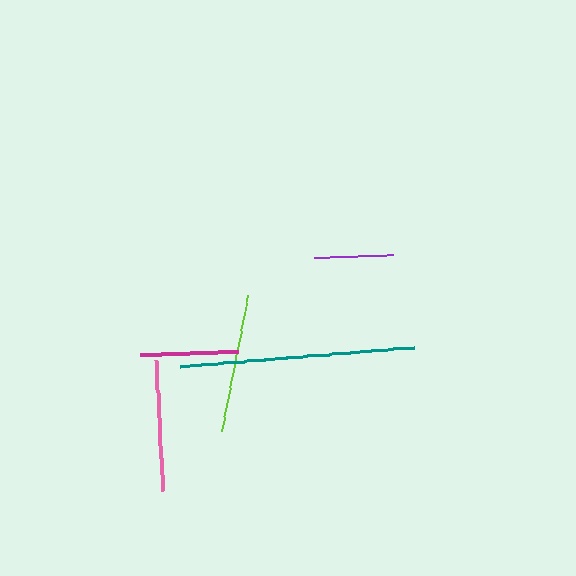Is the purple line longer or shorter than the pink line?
The pink line is longer than the purple line.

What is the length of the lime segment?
The lime segment is approximately 138 pixels long.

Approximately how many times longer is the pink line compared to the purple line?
The pink line is approximately 1.7 times the length of the purple line.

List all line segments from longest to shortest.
From longest to shortest: teal, lime, pink, magenta, purple.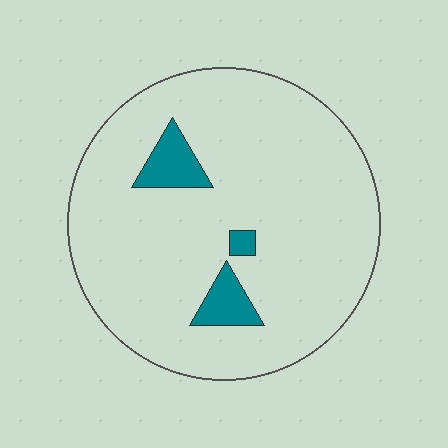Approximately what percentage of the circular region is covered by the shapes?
Approximately 10%.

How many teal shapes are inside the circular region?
3.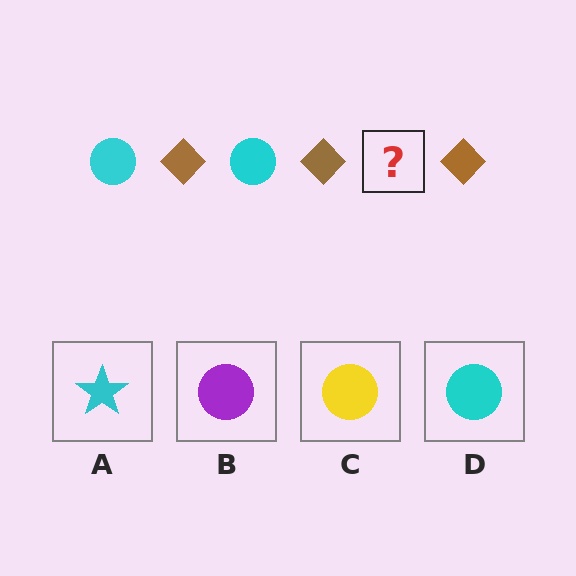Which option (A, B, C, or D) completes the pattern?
D.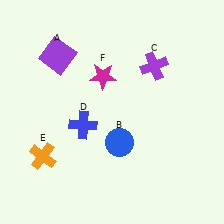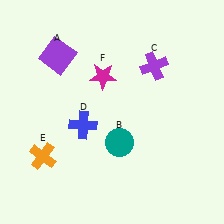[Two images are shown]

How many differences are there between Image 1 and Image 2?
There is 1 difference between the two images.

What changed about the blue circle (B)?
In Image 1, B is blue. In Image 2, it changed to teal.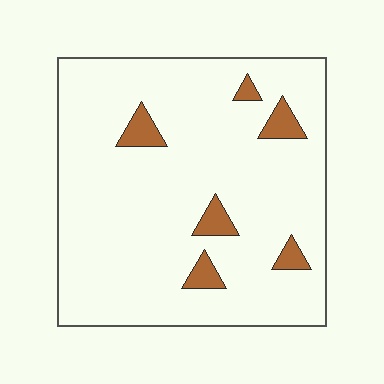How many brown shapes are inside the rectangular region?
6.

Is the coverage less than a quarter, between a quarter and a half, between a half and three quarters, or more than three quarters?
Less than a quarter.